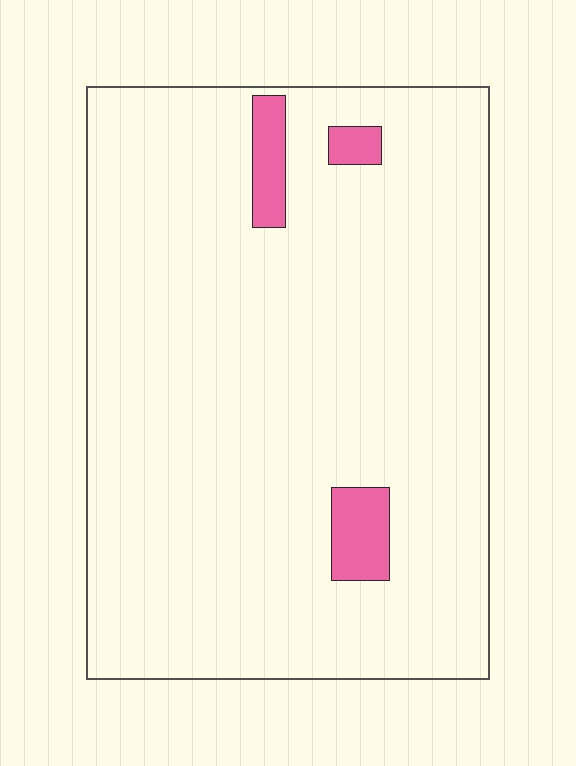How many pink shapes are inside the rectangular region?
3.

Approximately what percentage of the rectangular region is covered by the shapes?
Approximately 5%.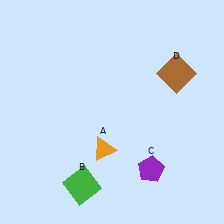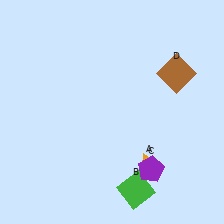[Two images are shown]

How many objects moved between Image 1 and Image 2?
2 objects moved between the two images.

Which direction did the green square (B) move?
The green square (B) moved right.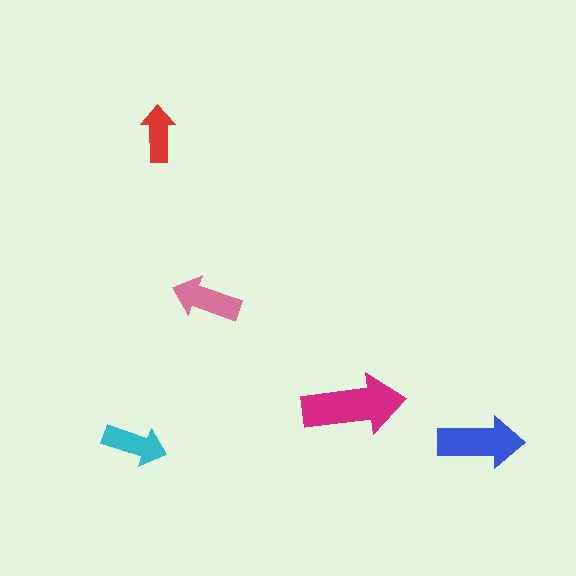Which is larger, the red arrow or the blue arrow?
The blue one.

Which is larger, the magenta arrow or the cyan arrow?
The magenta one.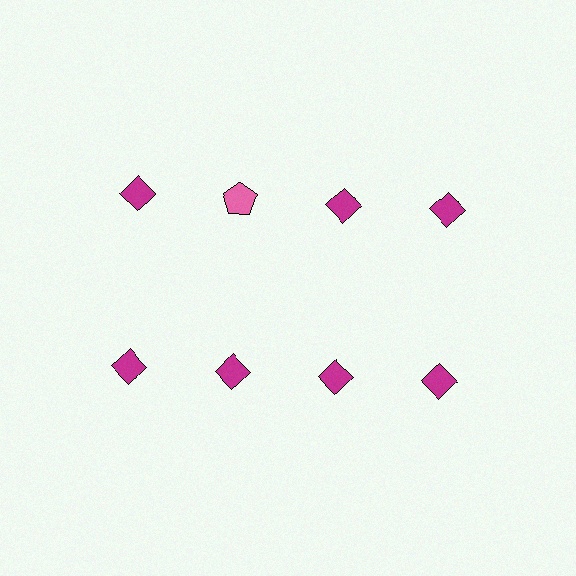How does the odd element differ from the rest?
It differs in both color (pink instead of magenta) and shape (pentagon instead of diamond).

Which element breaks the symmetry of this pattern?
The pink pentagon in the top row, second from left column breaks the symmetry. All other shapes are magenta diamonds.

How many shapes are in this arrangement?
There are 8 shapes arranged in a grid pattern.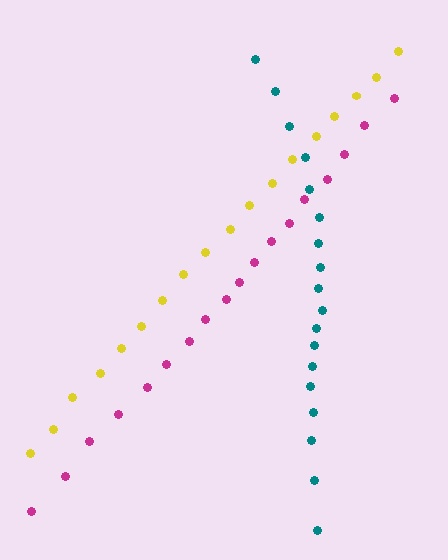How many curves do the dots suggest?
There are 3 distinct paths.